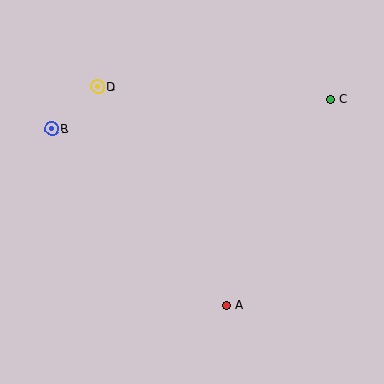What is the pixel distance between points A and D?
The distance between A and D is 253 pixels.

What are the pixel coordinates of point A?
Point A is at (226, 305).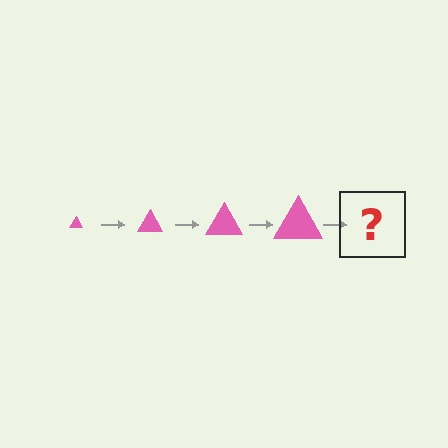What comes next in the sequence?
The next element should be a pink triangle, larger than the previous one.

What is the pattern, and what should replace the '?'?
The pattern is that the triangle gets progressively larger each step. The '?' should be a pink triangle, larger than the previous one.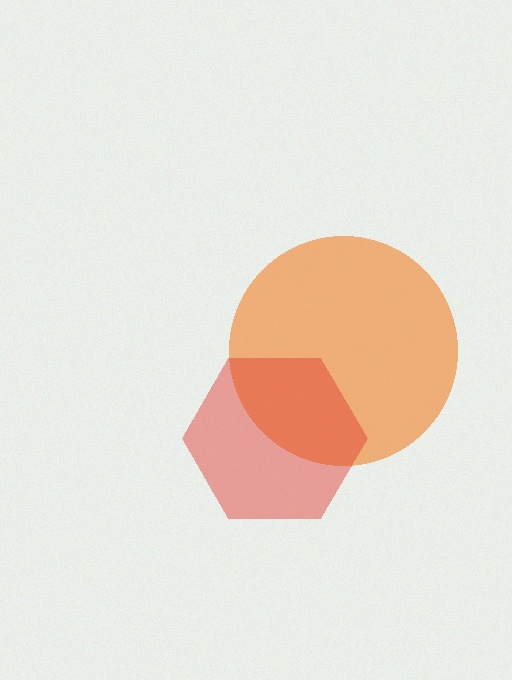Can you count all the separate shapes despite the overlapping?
Yes, there are 2 separate shapes.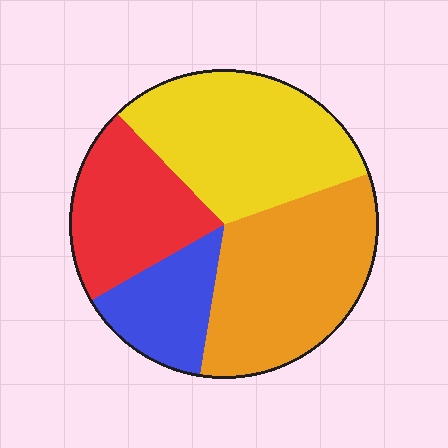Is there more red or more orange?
Orange.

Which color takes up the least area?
Blue, at roughly 15%.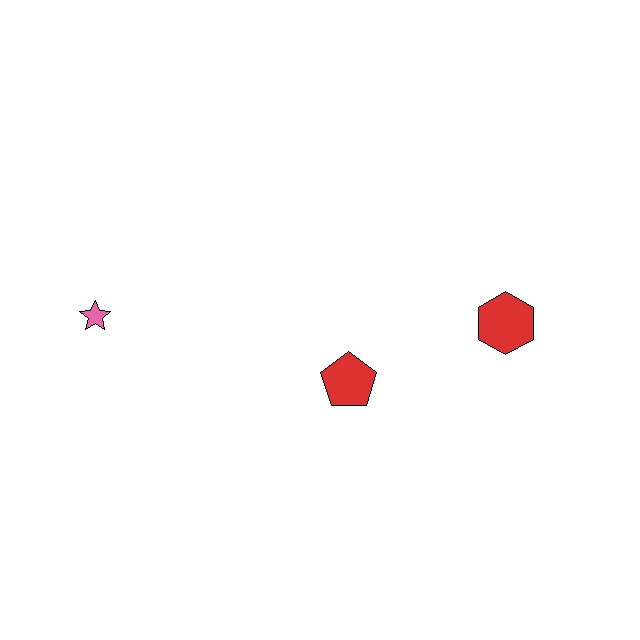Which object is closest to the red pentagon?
The red hexagon is closest to the red pentagon.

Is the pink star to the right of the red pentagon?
No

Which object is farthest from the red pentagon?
The pink star is farthest from the red pentagon.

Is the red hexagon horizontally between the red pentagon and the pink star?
No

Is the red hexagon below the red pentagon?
No